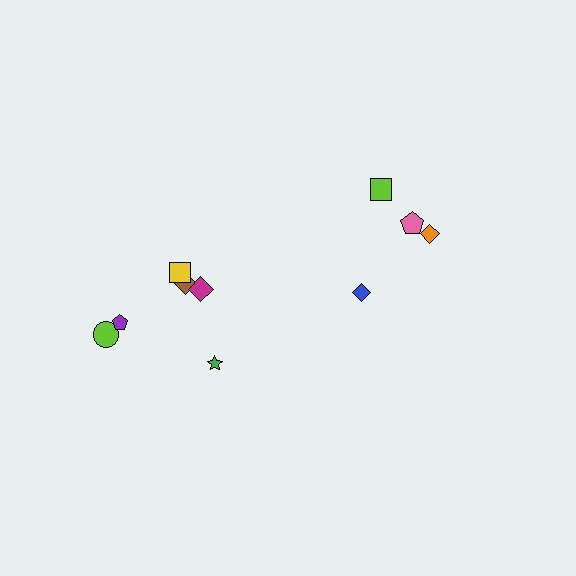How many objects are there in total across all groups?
There are 10 objects.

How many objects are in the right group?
There are 4 objects.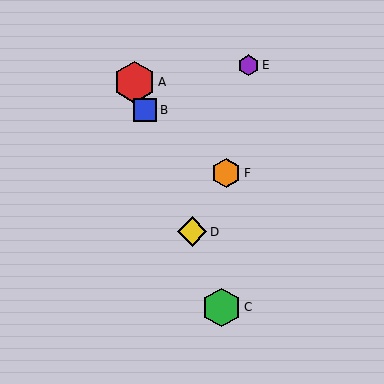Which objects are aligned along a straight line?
Objects A, B, C, D are aligned along a straight line.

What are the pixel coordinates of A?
Object A is at (134, 82).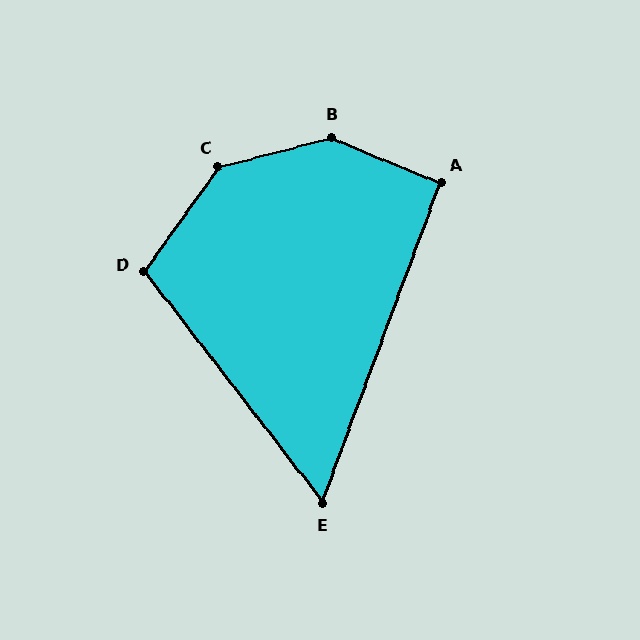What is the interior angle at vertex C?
Approximately 141 degrees (obtuse).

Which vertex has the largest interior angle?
B, at approximately 142 degrees.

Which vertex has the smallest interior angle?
E, at approximately 58 degrees.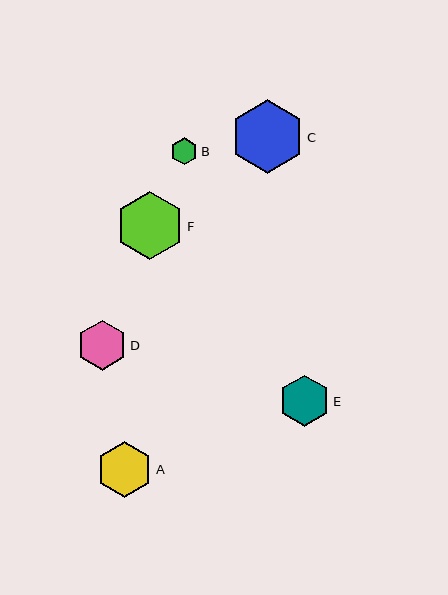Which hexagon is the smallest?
Hexagon B is the smallest with a size of approximately 27 pixels.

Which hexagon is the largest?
Hexagon C is the largest with a size of approximately 73 pixels.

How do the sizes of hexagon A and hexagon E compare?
Hexagon A and hexagon E are approximately the same size.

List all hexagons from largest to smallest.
From largest to smallest: C, F, A, E, D, B.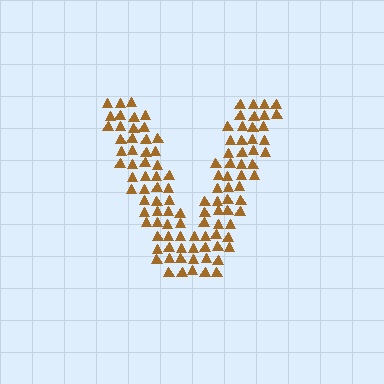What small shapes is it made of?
It is made of small triangles.